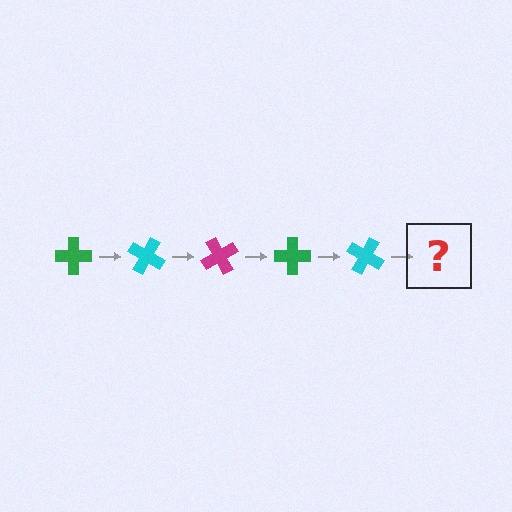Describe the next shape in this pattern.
It should be a magenta cross, rotated 150 degrees from the start.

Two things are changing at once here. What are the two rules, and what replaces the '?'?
The two rules are that it rotates 30 degrees each step and the color cycles through green, cyan, and magenta. The '?' should be a magenta cross, rotated 150 degrees from the start.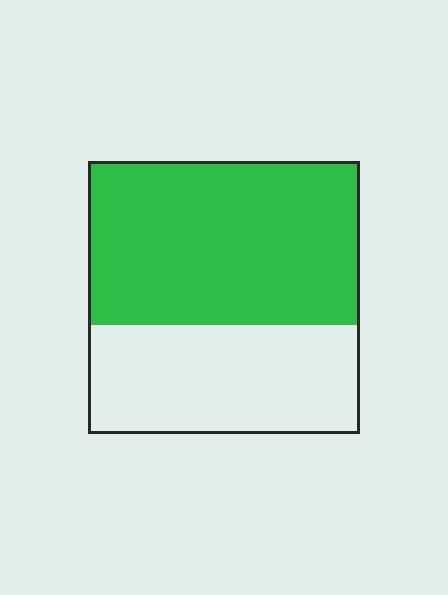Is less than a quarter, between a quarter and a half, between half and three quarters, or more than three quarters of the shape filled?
Between half and three quarters.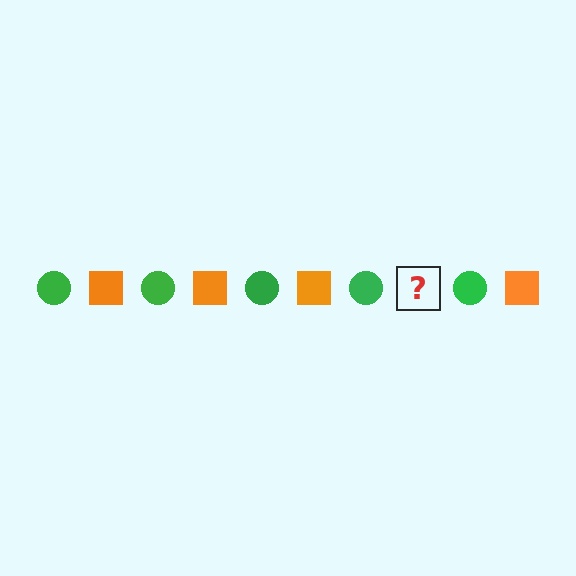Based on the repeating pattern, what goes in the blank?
The blank should be an orange square.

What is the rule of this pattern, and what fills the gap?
The rule is that the pattern alternates between green circle and orange square. The gap should be filled with an orange square.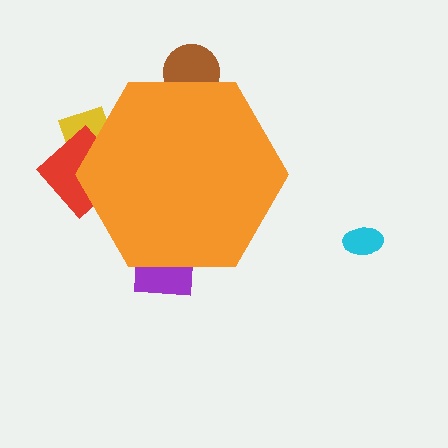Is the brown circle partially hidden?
Yes, the brown circle is partially hidden behind the orange hexagon.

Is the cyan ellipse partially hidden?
No, the cyan ellipse is fully visible.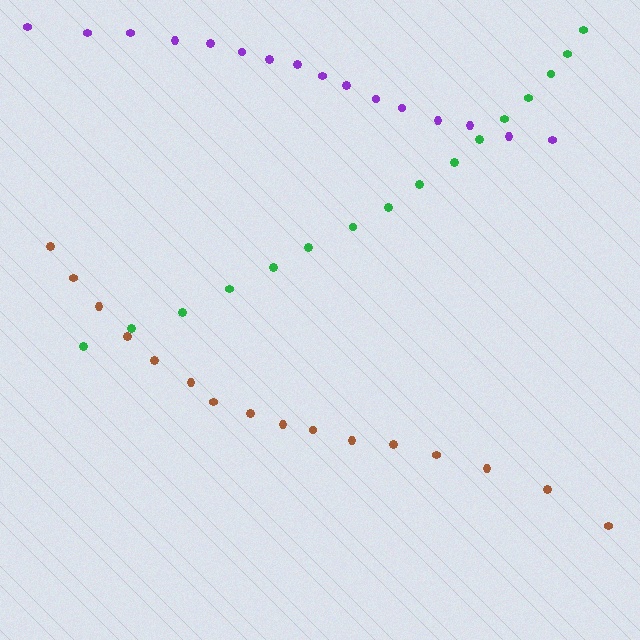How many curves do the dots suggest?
There are 3 distinct paths.